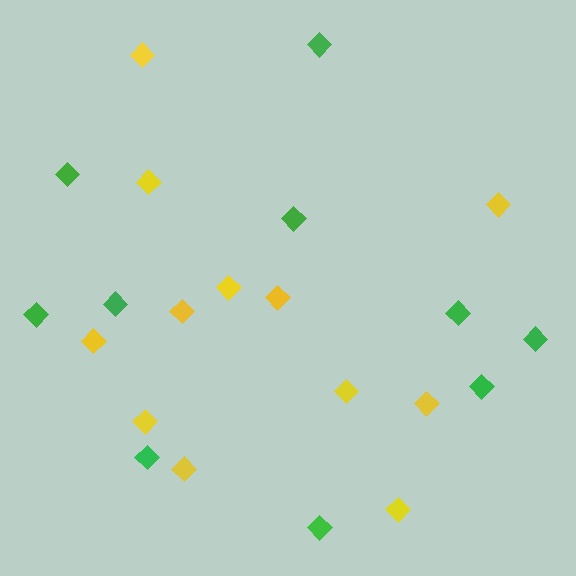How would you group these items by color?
There are 2 groups: one group of yellow diamonds (12) and one group of green diamonds (10).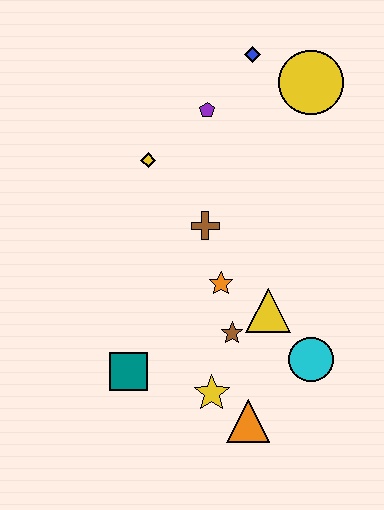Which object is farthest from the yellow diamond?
The orange triangle is farthest from the yellow diamond.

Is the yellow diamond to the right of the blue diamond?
No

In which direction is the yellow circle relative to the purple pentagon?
The yellow circle is to the right of the purple pentagon.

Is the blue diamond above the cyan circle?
Yes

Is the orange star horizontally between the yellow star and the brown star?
Yes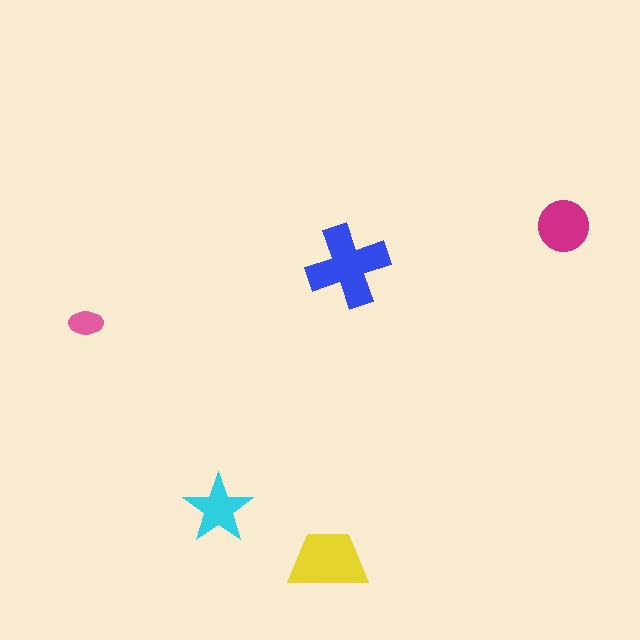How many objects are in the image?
There are 5 objects in the image.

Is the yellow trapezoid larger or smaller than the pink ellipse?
Larger.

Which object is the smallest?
The pink ellipse.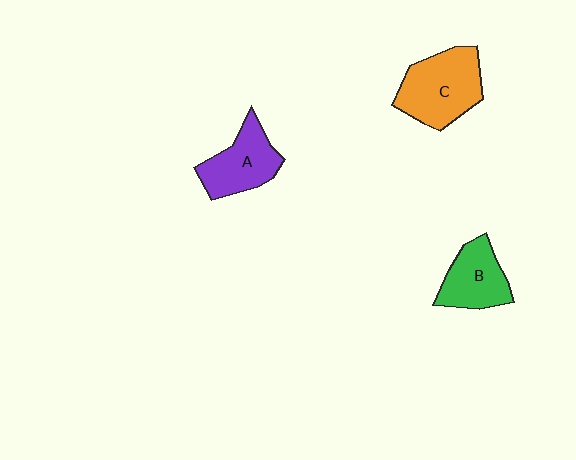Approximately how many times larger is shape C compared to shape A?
Approximately 1.3 times.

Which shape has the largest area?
Shape C (orange).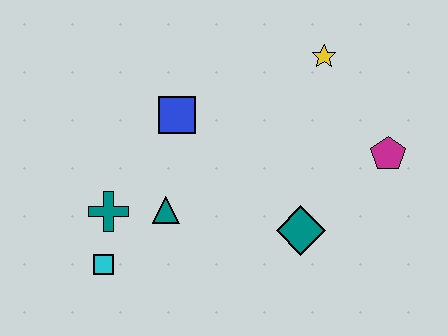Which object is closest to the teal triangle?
The teal cross is closest to the teal triangle.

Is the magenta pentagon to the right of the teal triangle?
Yes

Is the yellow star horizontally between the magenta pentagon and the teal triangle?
Yes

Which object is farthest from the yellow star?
The cyan square is farthest from the yellow star.